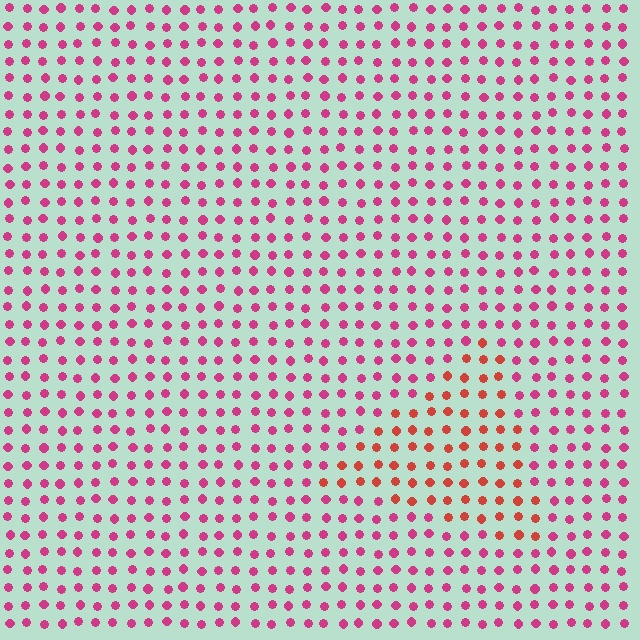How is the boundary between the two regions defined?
The boundary is defined purely by a slight shift in hue (about 34 degrees). Spacing, size, and orientation are identical on both sides.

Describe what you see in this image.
The image is filled with small magenta elements in a uniform arrangement. A triangle-shaped region is visible where the elements are tinted to a slightly different hue, forming a subtle color boundary.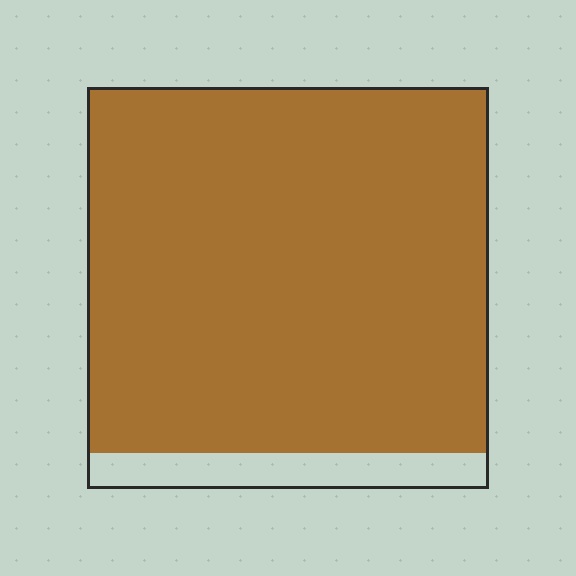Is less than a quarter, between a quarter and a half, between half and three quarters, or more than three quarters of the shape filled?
More than three quarters.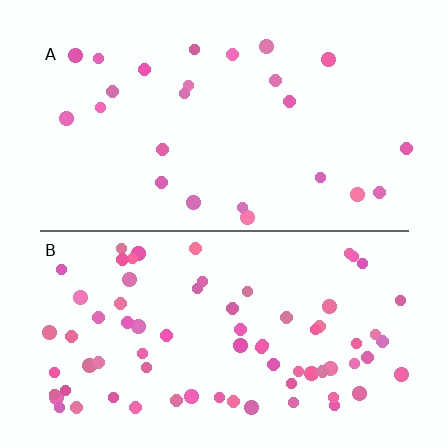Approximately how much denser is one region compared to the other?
Approximately 3.0× — region B over region A.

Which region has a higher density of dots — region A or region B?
B (the bottom).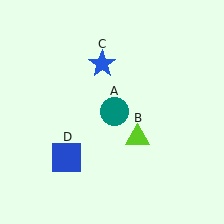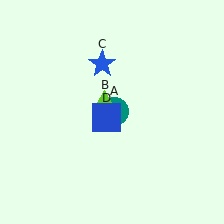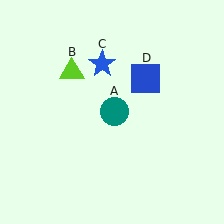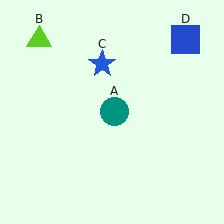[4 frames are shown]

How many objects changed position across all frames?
2 objects changed position: lime triangle (object B), blue square (object D).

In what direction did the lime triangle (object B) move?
The lime triangle (object B) moved up and to the left.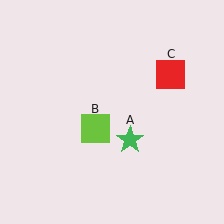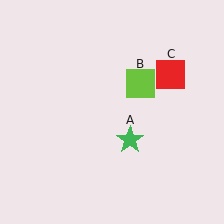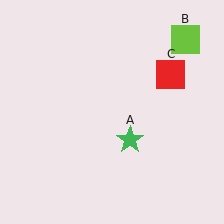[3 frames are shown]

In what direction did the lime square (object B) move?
The lime square (object B) moved up and to the right.